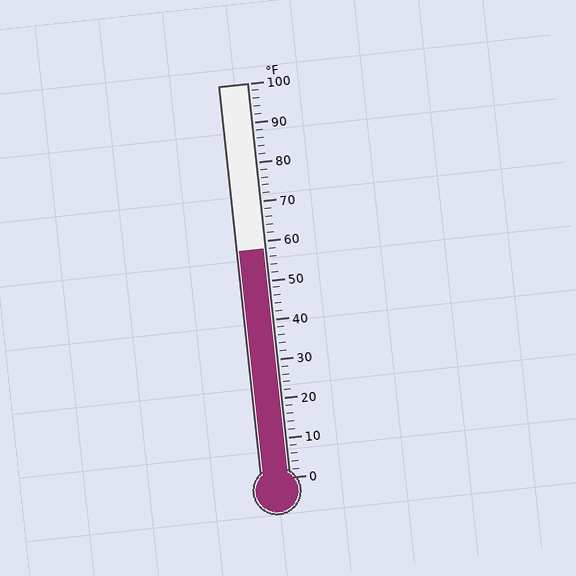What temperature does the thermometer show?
The thermometer shows approximately 58°F.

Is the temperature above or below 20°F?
The temperature is above 20°F.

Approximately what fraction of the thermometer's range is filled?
The thermometer is filled to approximately 60% of its range.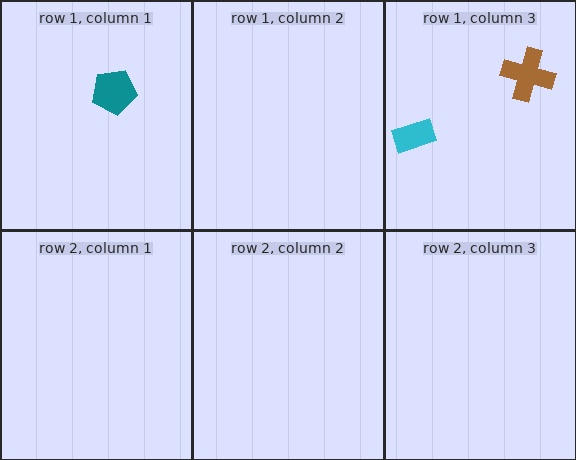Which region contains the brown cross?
The row 1, column 3 region.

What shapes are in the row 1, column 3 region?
The cyan rectangle, the brown cross.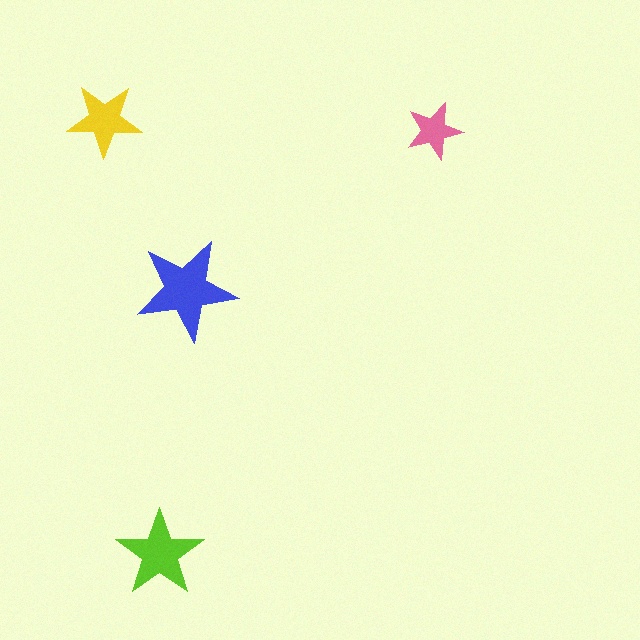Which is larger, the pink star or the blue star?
The blue one.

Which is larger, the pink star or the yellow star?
The yellow one.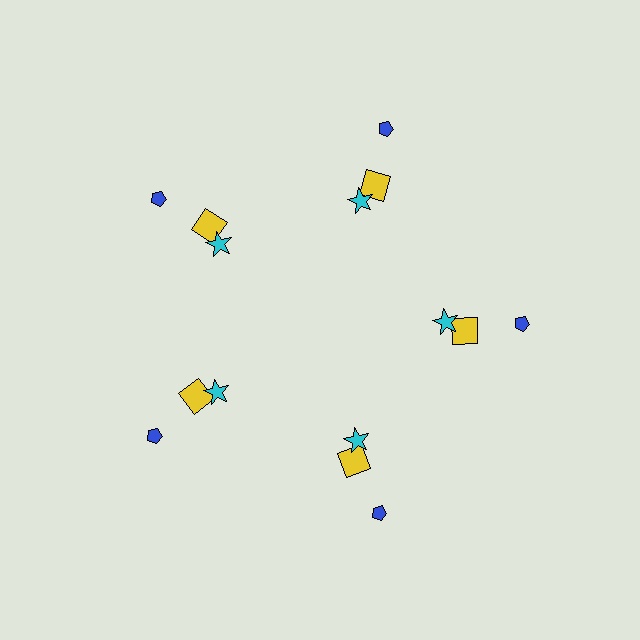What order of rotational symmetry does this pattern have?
This pattern has 5-fold rotational symmetry.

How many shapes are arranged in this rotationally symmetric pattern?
There are 15 shapes, arranged in 5 groups of 3.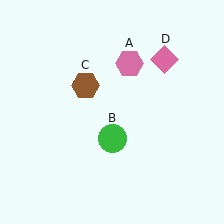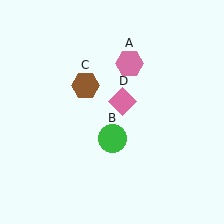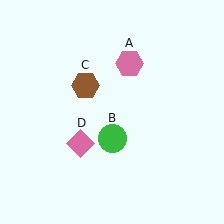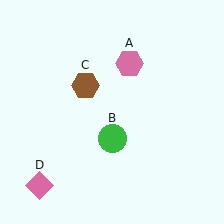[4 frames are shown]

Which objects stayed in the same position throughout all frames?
Pink hexagon (object A) and green circle (object B) and brown hexagon (object C) remained stationary.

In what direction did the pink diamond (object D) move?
The pink diamond (object D) moved down and to the left.